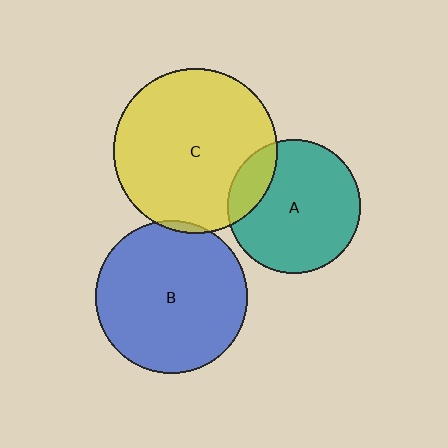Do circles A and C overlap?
Yes.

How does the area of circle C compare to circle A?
Approximately 1.5 times.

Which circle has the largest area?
Circle C (yellow).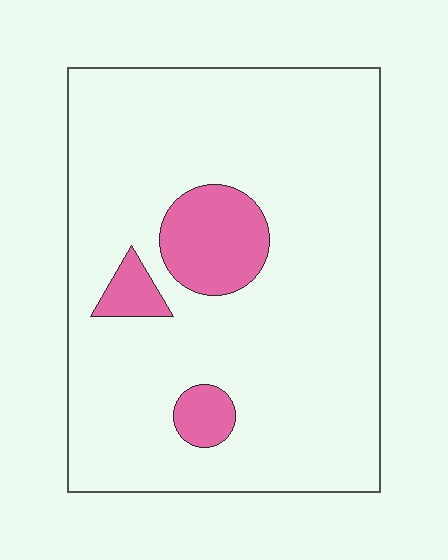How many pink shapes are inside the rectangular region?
3.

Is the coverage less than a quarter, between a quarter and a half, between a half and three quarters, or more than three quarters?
Less than a quarter.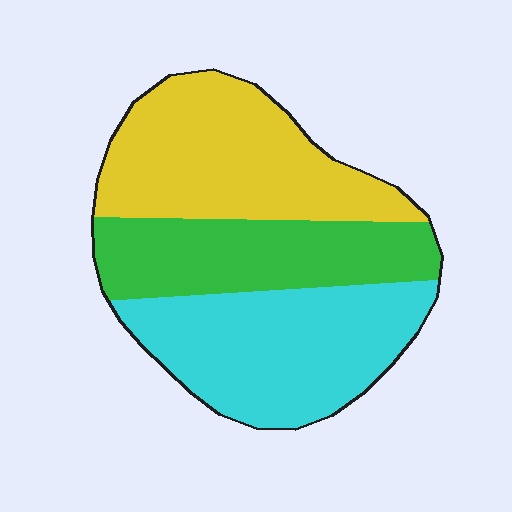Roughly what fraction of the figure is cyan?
Cyan takes up about three eighths (3/8) of the figure.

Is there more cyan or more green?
Cyan.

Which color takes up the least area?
Green, at roughly 30%.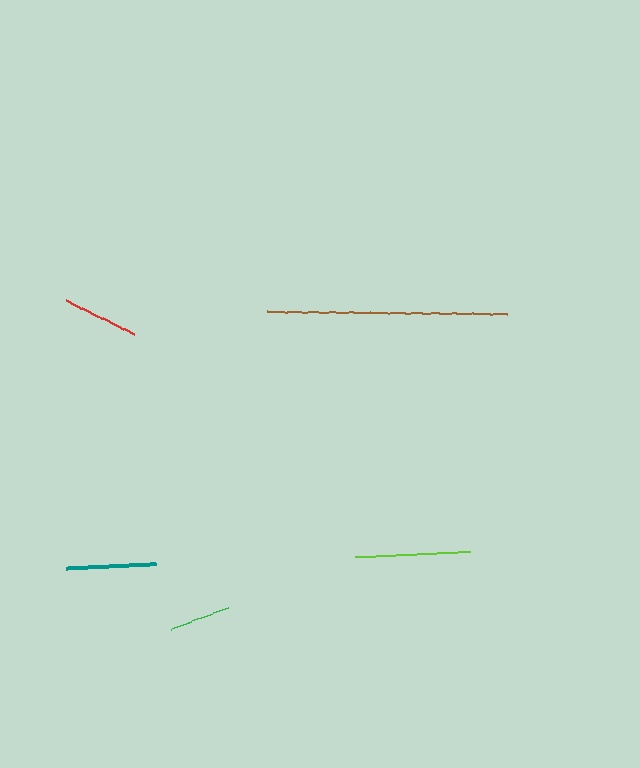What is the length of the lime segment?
The lime segment is approximately 115 pixels long.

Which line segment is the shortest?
The green line is the shortest at approximately 60 pixels.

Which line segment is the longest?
The brown line is the longest at approximately 240 pixels.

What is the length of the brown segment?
The brown segment is approximately 240 pixels long.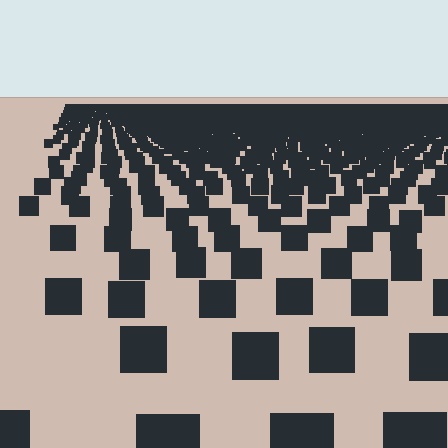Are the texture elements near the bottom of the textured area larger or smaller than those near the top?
Larger. Near the bottom, elements are closer to the viewer and appear at a bigger on-screen size.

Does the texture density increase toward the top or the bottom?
Density increases toward the top.